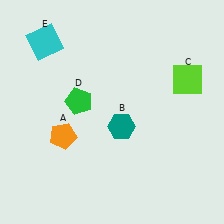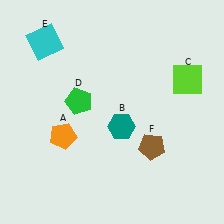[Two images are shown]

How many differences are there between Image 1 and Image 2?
There is 1 difference between the two images.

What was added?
A brown pentagon (F) was added in Image 2.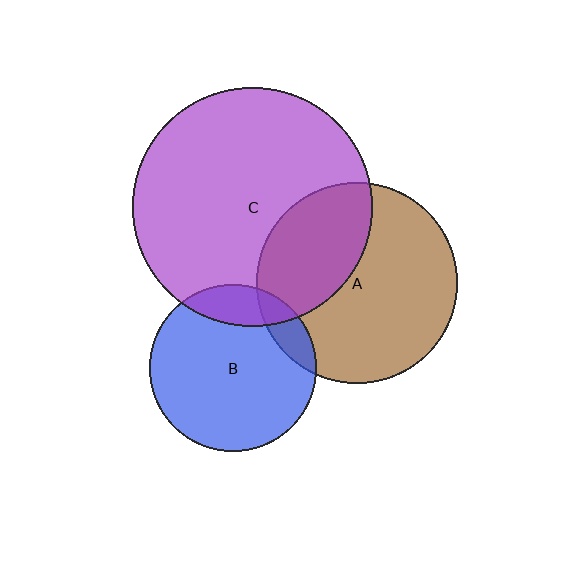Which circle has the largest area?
Circle C (purple).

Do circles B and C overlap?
Yes.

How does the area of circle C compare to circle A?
Approximately 1.4 times.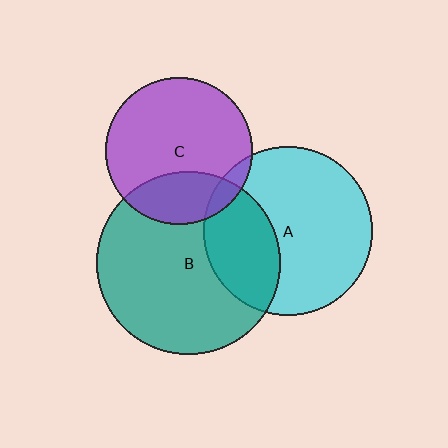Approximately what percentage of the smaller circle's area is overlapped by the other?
Approximately 30%.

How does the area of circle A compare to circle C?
Approximately 1.3 times.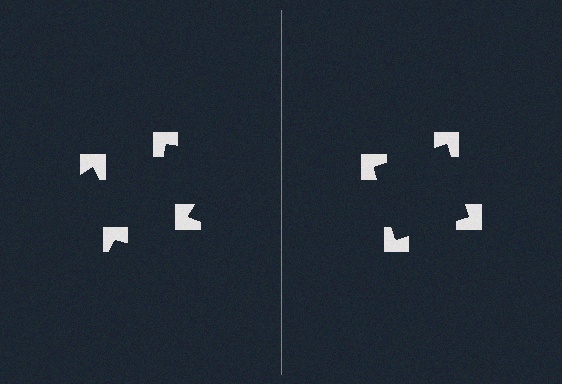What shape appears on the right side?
An illusory square.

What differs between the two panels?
The notched squares are positioned identically on both sides; only the wedge orientations differ. On the right they align to a square; on the left they are misaligned.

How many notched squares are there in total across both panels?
8 — 4 on each side.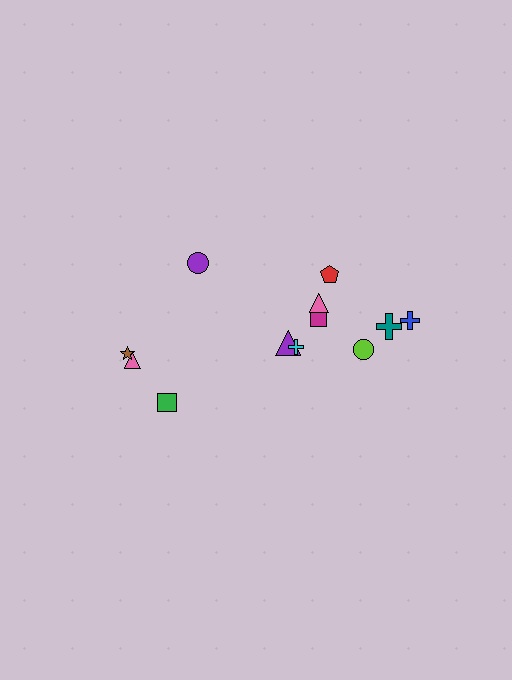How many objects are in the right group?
There are 8 objects.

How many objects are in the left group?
There are 4 objects.